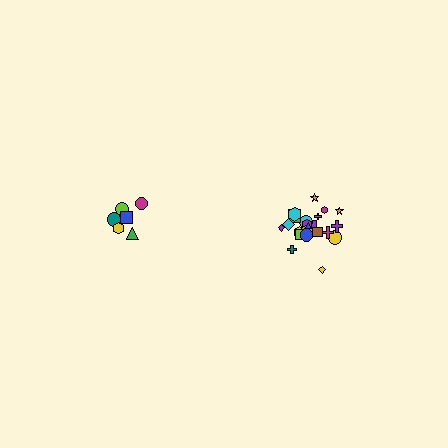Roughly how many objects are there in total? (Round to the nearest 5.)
Roughly 30 objects in total.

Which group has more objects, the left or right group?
The right group.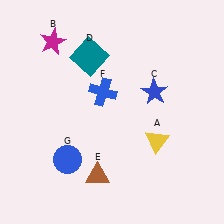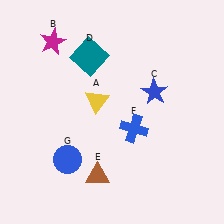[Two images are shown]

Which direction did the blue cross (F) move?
The blue cross (F) moved down.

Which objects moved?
The objects that moved are: the yellow triangle (A), the blue cross (F).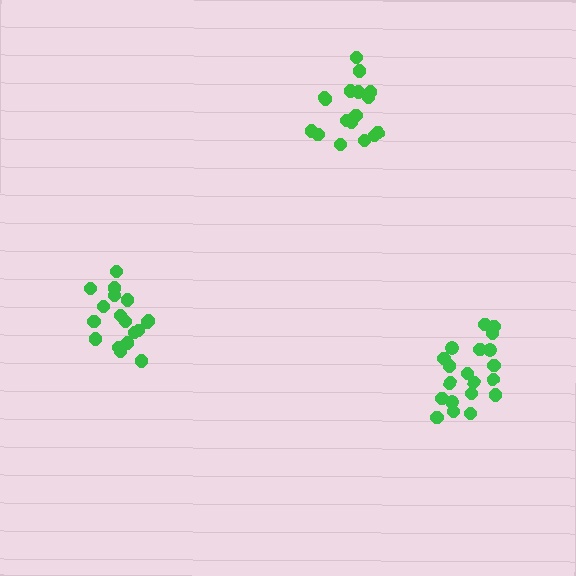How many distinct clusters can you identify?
There are 3 distinct clusters.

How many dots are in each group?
Group 1: 20 dots, Group 2: 18 dots, Group 3: 17 dots (55 total).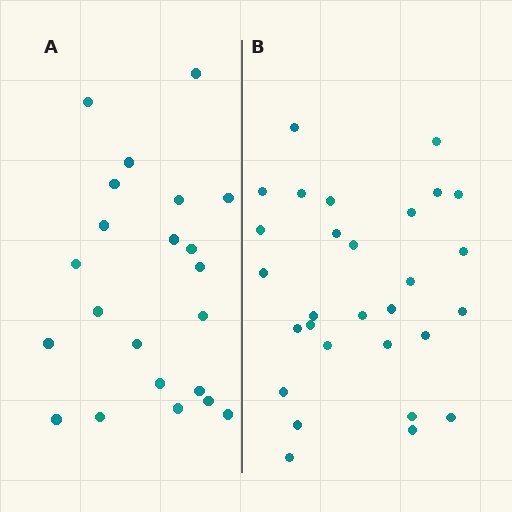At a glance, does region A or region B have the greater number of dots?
Region B (the right region) has more dots.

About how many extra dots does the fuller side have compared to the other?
Region B has roughly 8 or so more dots than region A.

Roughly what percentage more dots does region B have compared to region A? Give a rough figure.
About 30% more.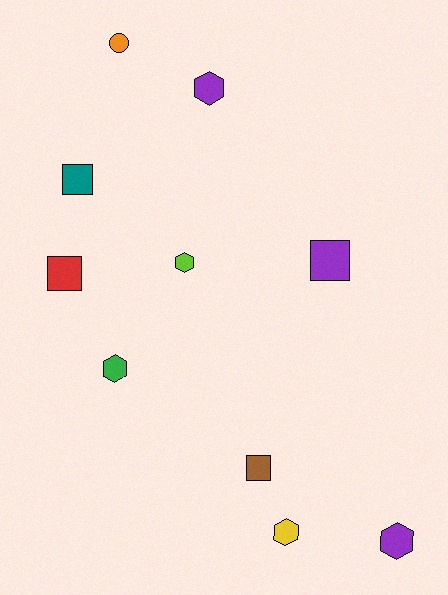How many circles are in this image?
There is 1 circle.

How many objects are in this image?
There are 10 objects.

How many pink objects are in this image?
There are no pink objects.